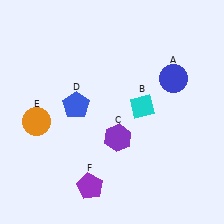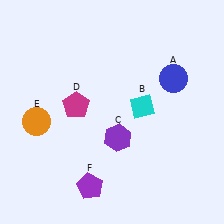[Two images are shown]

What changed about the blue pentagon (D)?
In Image 1, D is blue. In Image 2, it changed to magenta.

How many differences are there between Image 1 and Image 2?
There is 1 difference between the two images.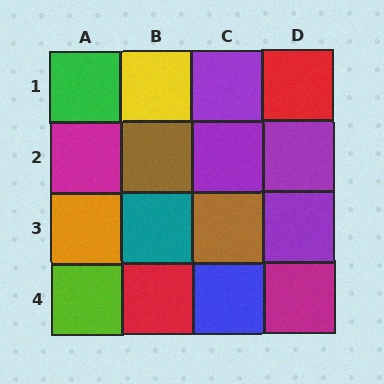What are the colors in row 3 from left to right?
Orange, teal, brown, purple.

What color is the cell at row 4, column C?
Blue.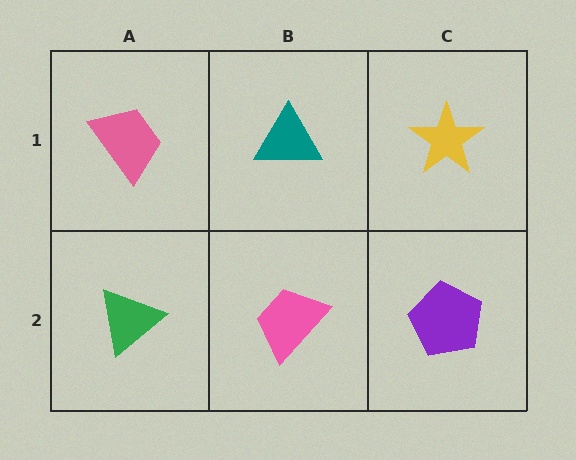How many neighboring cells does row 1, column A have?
2.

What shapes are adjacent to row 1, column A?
A green triangle (row 2, column A), a teal triangle (row 1, column B).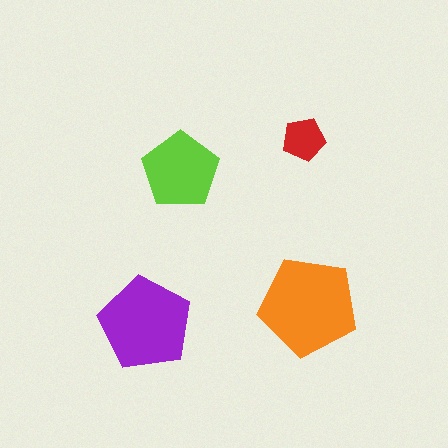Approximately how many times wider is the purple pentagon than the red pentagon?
About 2 times wider.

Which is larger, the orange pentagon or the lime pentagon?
The orange one.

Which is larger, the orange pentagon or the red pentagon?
The orange one.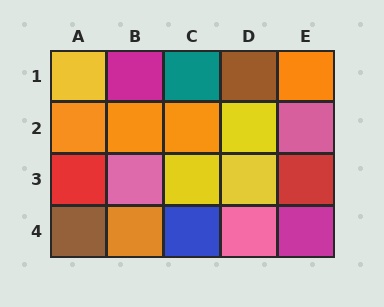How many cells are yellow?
4 cells are yellow.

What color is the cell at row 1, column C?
Teal.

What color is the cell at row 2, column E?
Pink.